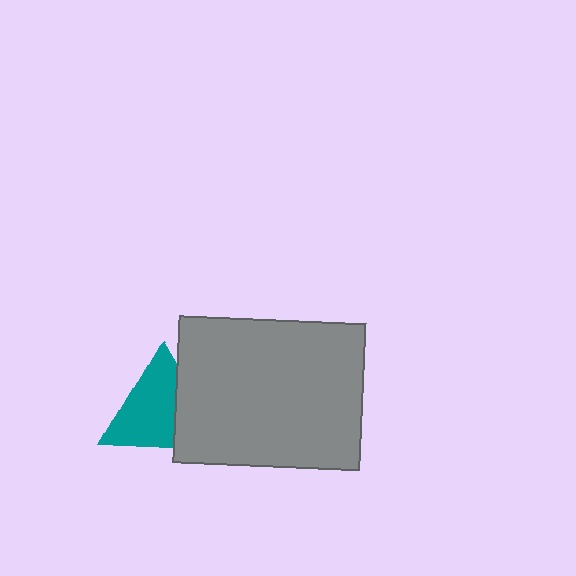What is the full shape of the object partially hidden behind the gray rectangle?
The partially hidden object is a teal triangle.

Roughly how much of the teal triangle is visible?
Most of it is visible (roughly 69%).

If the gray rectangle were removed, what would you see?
You would see the complete teal triangle.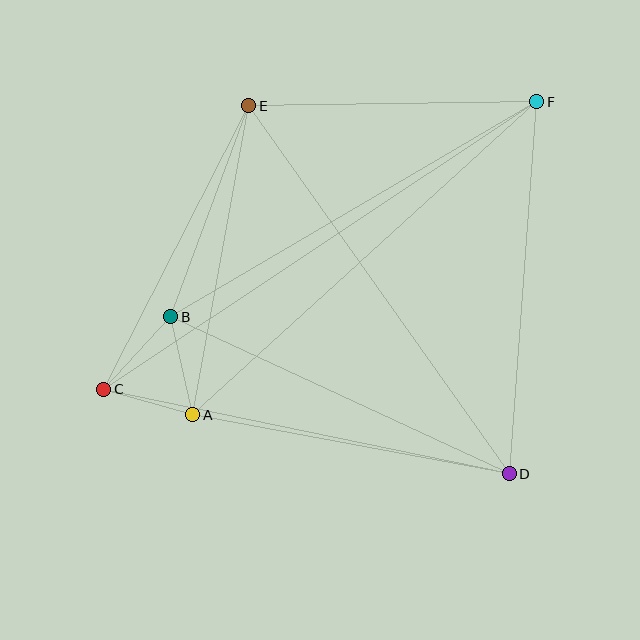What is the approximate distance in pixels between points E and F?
The distance between E and F is approximately 288 pixels.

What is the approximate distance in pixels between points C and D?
The distance between C and D is approximately 414 pixels.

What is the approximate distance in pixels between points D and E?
The distance between D and E is approximately 451 pixels.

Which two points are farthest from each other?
Points C and F are farthest from each other.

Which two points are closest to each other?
Points A and C are closest to each other.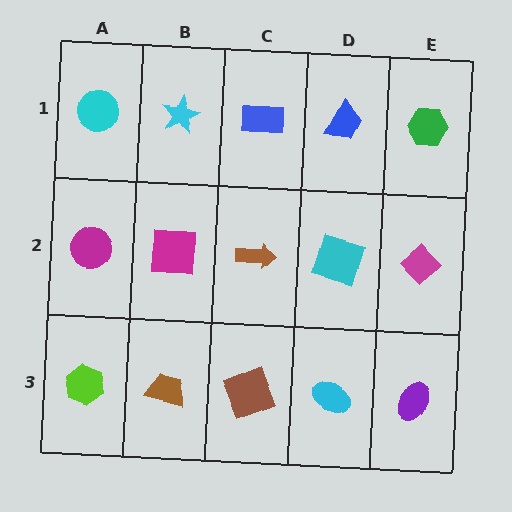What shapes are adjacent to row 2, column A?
A cyan circle (row 1, column A), a lime hexagon (row 3, column A), a magenta square (row 2, column B).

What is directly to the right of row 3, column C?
A cyan ellipse.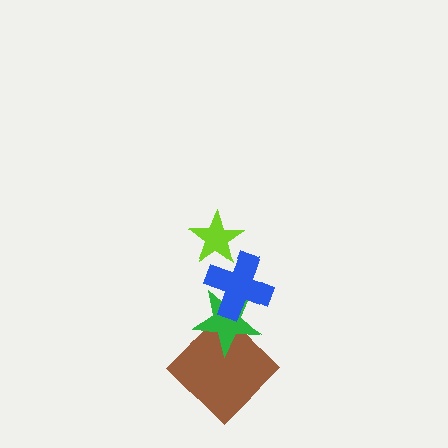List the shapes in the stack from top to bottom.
From top to bottom: the lime star, the blue cross, the green star, the brown diamond.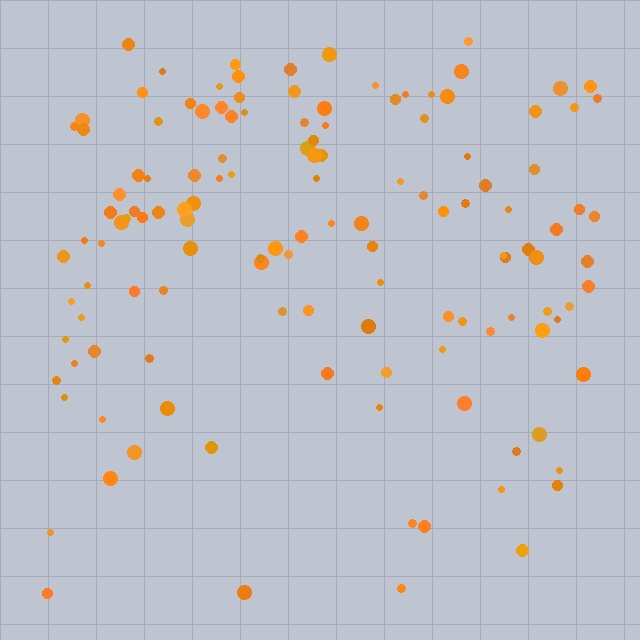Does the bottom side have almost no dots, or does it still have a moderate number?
Still a moderate number, just noticeably fewer than the top.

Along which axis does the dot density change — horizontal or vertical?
Vertical.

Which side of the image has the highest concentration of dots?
The top.